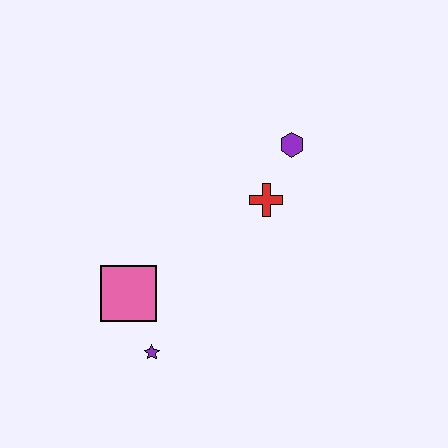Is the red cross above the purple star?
Yes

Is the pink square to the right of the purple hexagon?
No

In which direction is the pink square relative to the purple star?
The pink square is above the purple star.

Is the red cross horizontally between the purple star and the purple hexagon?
Yes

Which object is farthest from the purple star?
The purple hexagon is farthest from the purple star.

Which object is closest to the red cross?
The purple hexagon is closest to the red cross.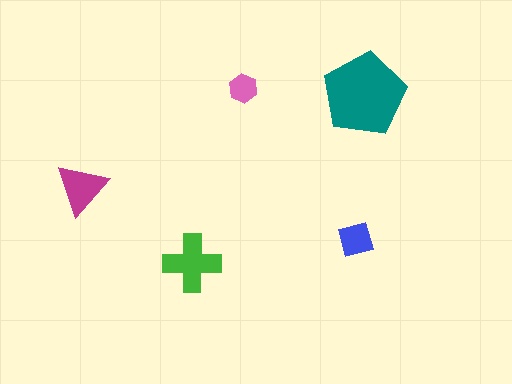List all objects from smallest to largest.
The pink hexagon, the blue square, the magenta triangle, the green cross, the teal pentagon.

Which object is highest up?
The pink hexagon is topmost.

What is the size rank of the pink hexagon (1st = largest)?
5th.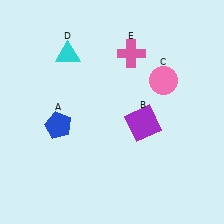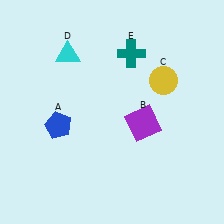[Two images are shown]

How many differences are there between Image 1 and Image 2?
There are 2 differences between the two images.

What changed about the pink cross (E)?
In Image 1, E is pink. In Image 2, it changed to teal.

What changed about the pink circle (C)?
In Image 1, C is pink. In Image 2, it changed to yellow.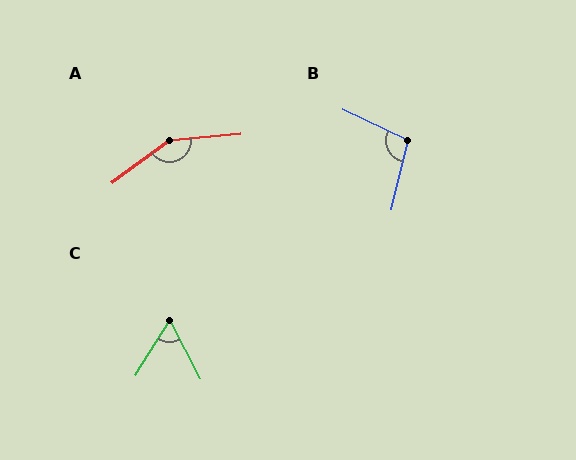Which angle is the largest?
A, at approximately 149 degrees.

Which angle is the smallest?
C, at approximately 59 degrees.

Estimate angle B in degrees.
Approximately 102 degrees.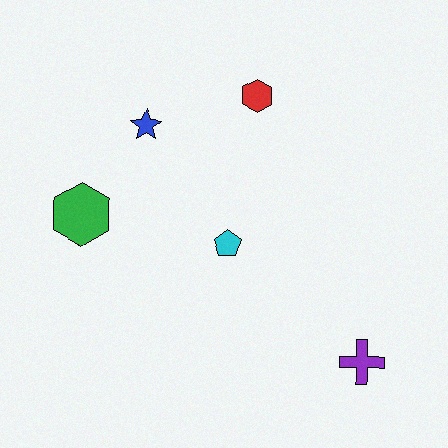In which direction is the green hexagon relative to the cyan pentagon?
The green hexagon is to the left of the cyan pentagon.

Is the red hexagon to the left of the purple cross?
Yes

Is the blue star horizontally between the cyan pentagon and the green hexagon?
Yes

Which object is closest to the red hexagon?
The blue star is closest to the red hexagon.